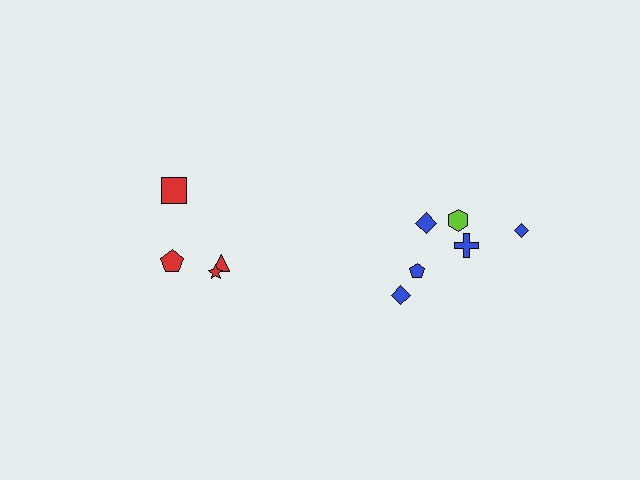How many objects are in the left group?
There are 4 objects.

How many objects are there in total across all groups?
There are 10 objects.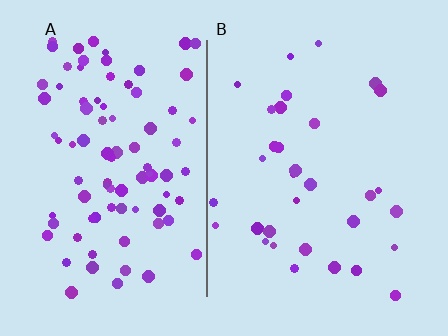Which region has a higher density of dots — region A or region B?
A (the left).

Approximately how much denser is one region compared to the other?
Approximately 2.8× — region A over region B.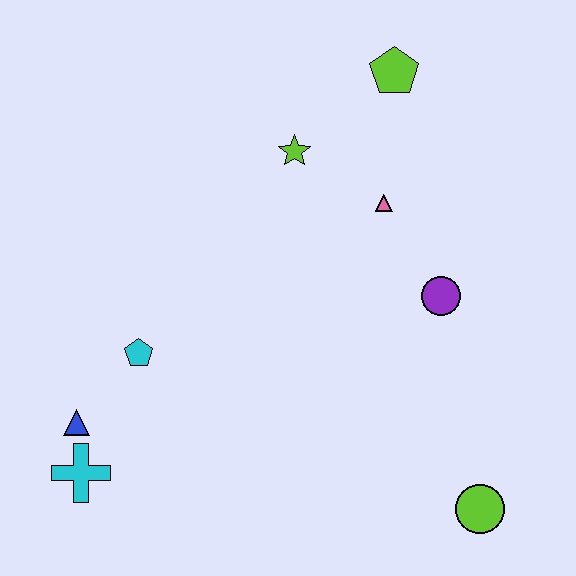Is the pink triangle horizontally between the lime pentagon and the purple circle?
No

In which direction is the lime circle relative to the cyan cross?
The lime circle is to the right of the cyan cross.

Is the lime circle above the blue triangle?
No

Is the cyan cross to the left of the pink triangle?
Yes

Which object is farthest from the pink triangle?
The cyan cross is farthest from the pink triangle.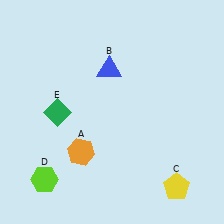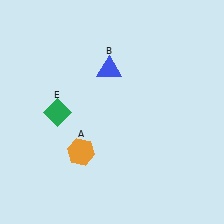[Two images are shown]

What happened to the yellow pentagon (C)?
The yellow pentagon (C) was removed in Image 2. It was in the bottom-right area of Image 1.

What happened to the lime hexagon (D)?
The lime hexagon (D) was removed in Image 2. It was in the bottom-left area of Image 1.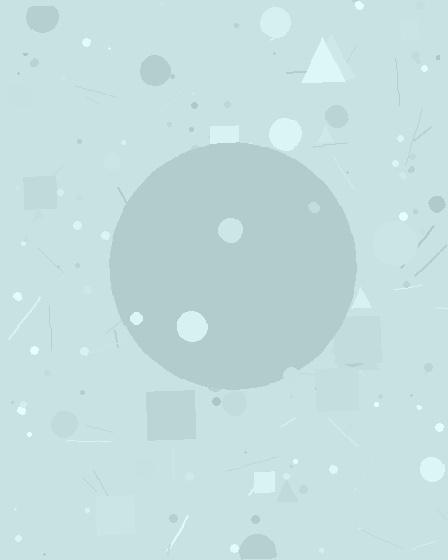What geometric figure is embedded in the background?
A circle is embedded in the background.